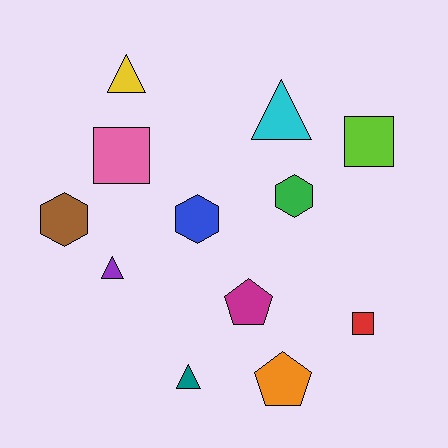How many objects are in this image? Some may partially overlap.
There are 12 objects.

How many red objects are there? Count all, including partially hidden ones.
There is 1 red object.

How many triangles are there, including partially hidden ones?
There are 4 triangles.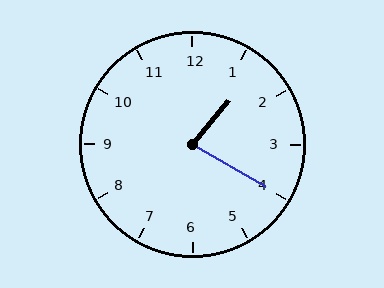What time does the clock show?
1:20.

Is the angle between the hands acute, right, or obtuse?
It is acute.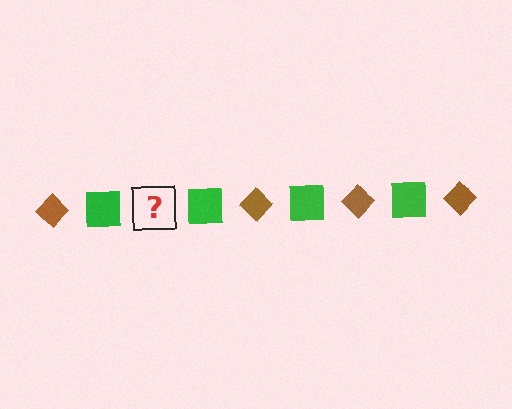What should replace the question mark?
The question mark should be replaced with a brown diamond.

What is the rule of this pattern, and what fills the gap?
The rule is that the pattern alternates between brown diamond and green square. The gap should be filled with a brown diamond.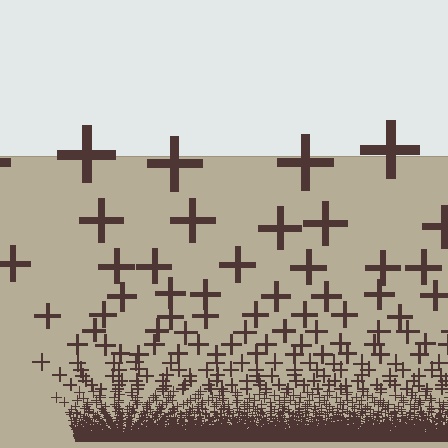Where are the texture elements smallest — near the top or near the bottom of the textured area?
Near the bottom.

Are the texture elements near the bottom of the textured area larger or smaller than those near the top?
Smaller. The gradient is inverted — elements near the bottom are smaller and denser.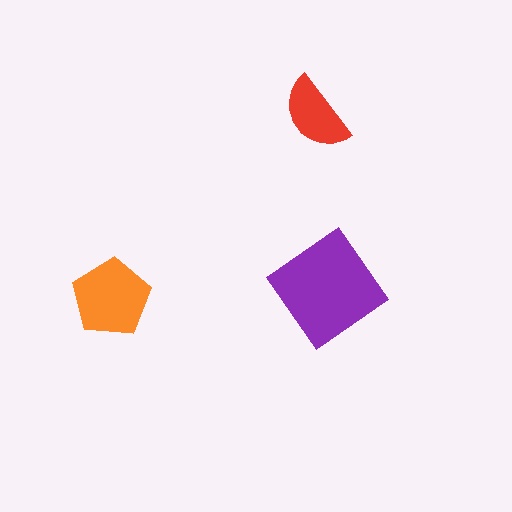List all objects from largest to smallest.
The purple diamond, the orange pentagon, the red semicircle.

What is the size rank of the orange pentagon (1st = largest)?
2nd.